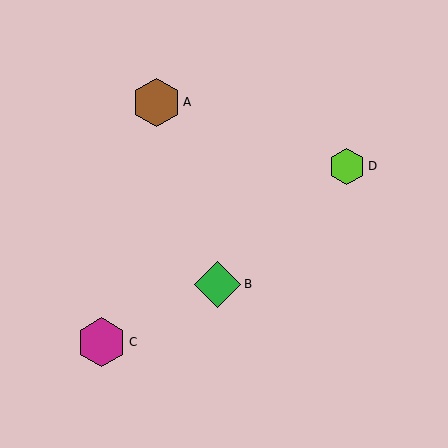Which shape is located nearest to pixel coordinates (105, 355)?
The magenta hexagon (labeled C) at (102, 342) is nearest to that location.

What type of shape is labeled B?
Shape B is a green diamond.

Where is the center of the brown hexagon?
The center of the brown hexagon is at (156, 102).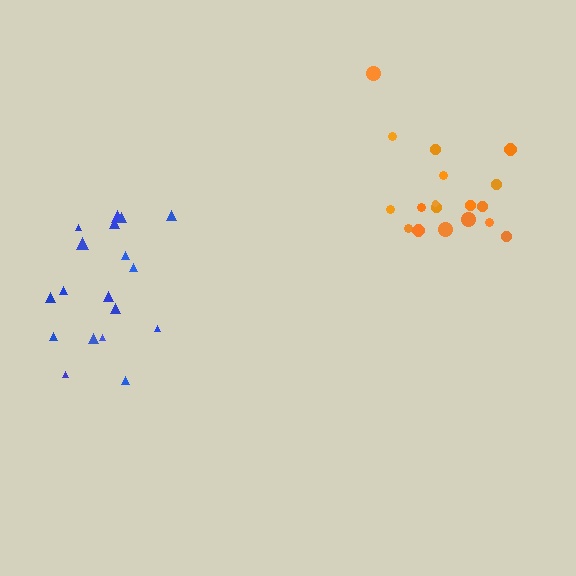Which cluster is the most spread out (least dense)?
Orange.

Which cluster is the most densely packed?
Blue.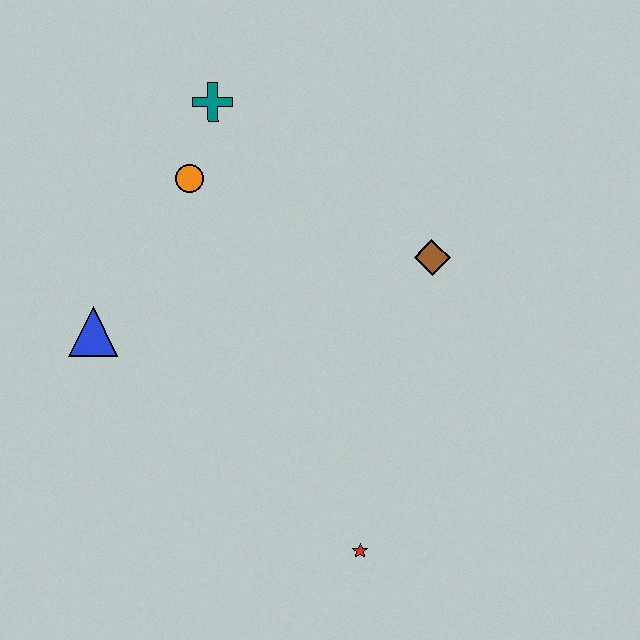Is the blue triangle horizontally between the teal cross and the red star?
No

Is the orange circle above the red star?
Yes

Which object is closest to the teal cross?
The orange circle is closest to the teal cross.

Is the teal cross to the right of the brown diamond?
No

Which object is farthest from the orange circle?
The red star is farthest from the orange circle.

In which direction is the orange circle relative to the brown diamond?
The orange circle is to the left of the brown diamond.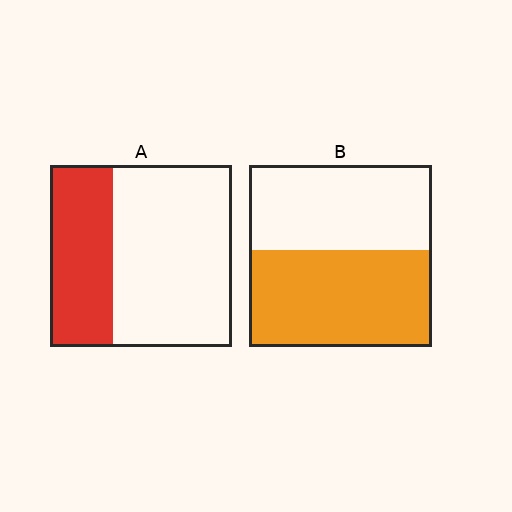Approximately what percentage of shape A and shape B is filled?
A is approximately 35% and B is approximately 55%.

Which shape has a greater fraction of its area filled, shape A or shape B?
Shape B.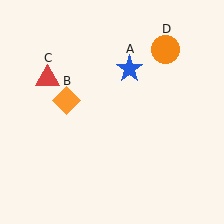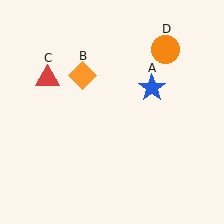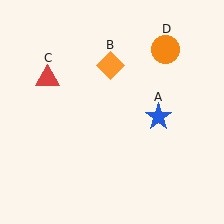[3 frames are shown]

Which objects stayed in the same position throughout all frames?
Red triangle (object C) and orange circle (object D) remained stationary.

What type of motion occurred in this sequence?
The blue star (object A), orange diamond (object B) rotated clockwise around the center of the scene.